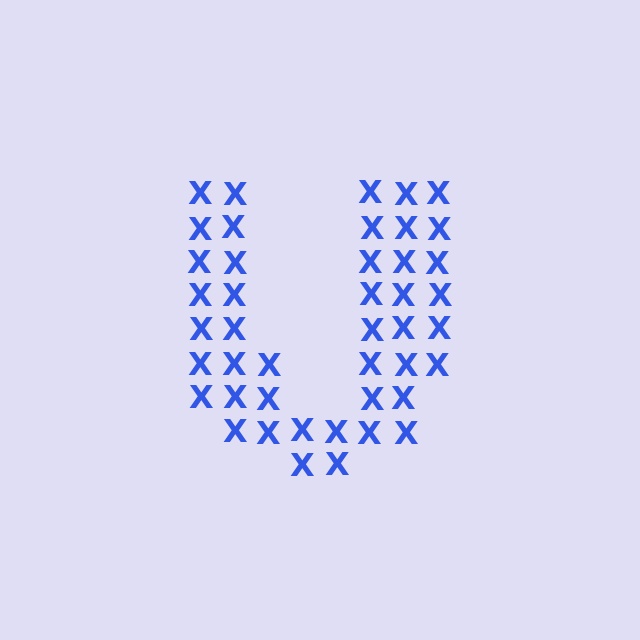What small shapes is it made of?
It is made of small letter X's.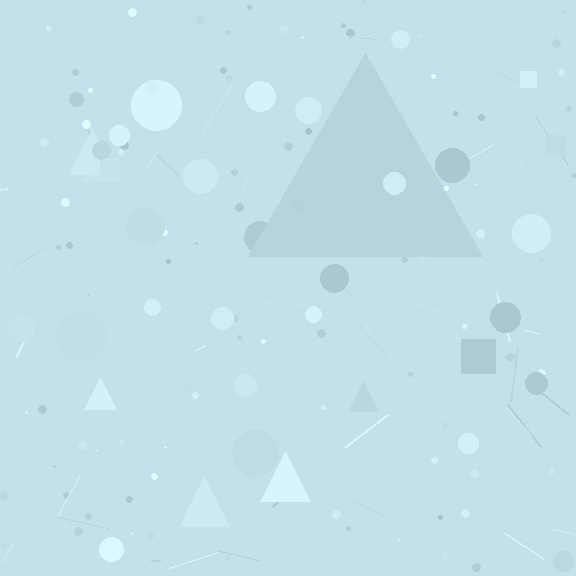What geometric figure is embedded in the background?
A triangle is embedded in the background.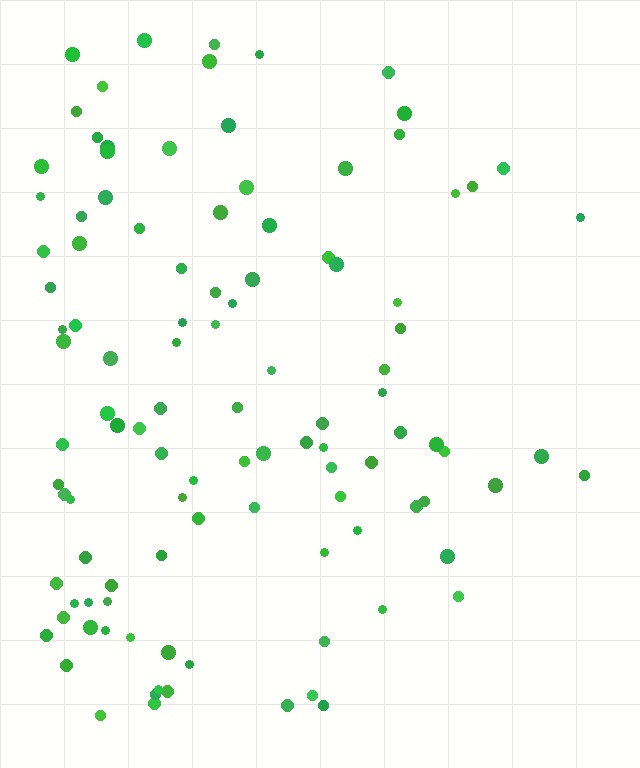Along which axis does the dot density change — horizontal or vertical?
Horizontal.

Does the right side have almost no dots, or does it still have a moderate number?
Still a moderate number, just noticeably fewer than the left.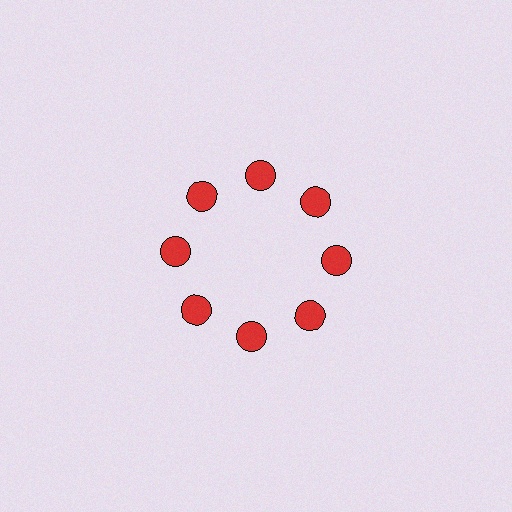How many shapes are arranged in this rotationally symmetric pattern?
There are 8 shapes, arranged in 8 groups of 1.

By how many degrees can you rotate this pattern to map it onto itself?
The pattern maps onto itself every 45 degrees of rotation.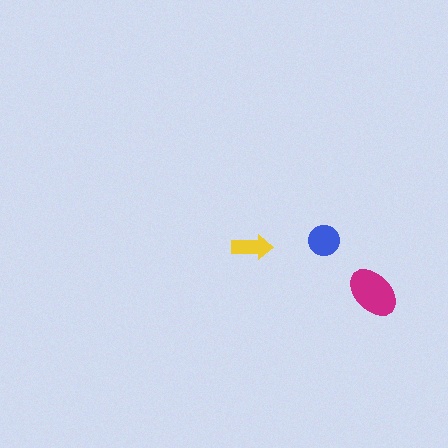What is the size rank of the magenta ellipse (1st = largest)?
1st.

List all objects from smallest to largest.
The yellow arrow, the blue circle, the magenta ellipse.